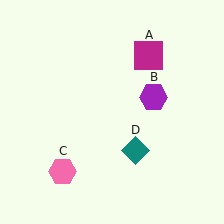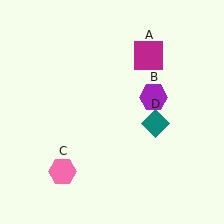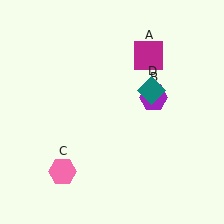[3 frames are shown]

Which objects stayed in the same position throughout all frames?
Magenta square (object A) and purple hexagon (object B) and pink hexagon (object C) remained stationary.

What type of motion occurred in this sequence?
The teal diamond (object D) rotated counterclockwise around the center of the scene.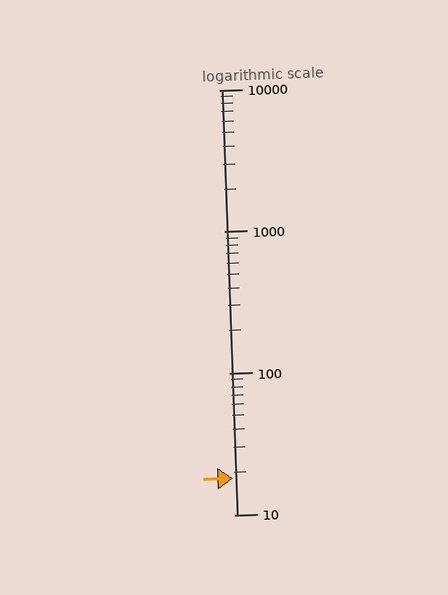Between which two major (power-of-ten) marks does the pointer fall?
The pointer is between 10 and 100.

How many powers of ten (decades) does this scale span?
The scale spans 3 decades, from 10 to 10000.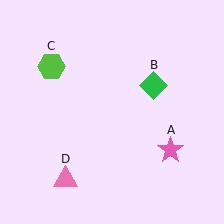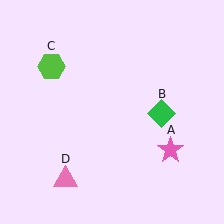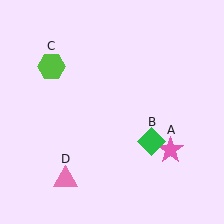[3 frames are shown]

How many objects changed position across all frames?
1 object changed position: green diamond (object B).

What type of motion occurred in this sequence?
The green diamond (object B) rotated clockwise around the center of the scene.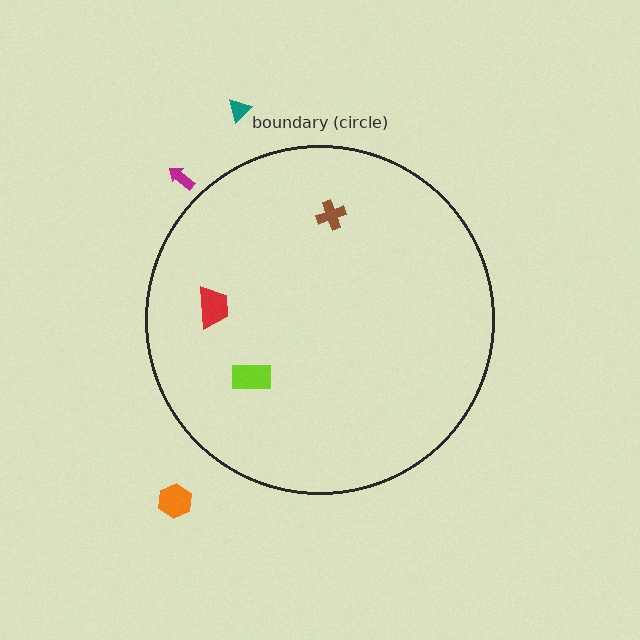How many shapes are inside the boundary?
3 inside, 3 outside.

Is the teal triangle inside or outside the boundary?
Outside.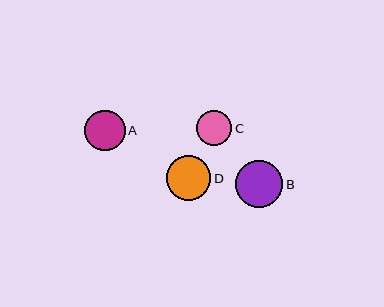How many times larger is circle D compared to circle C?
Circle D is approximately 1.3 times the size of circle C.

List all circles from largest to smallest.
From largest to smallest: B, D, A, C.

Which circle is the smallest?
Circle C is the smallest with a size of approximately 35 pixels.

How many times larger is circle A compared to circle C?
Circle A is approximately 1.1 times the size of circle C.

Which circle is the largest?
Circle B is the largest with a size of approximately 47 pixels.